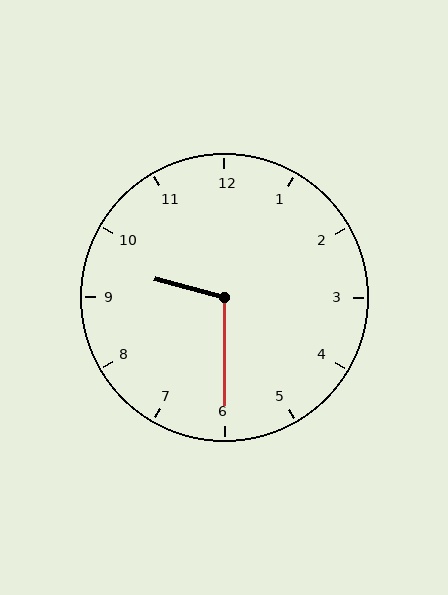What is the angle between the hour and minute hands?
Approximately 105 degrees.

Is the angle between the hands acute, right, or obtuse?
It is obtuse.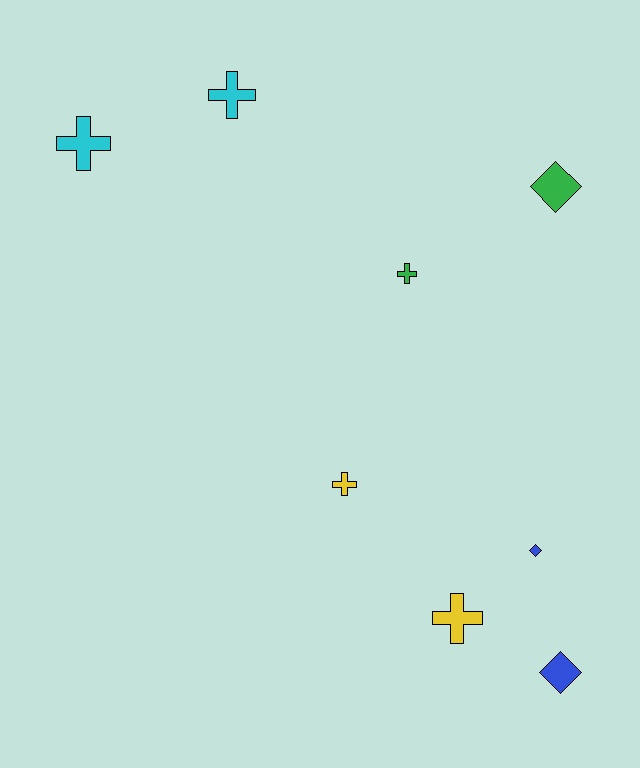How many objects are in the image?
There are 8 objects.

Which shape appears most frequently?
Cross, with 5 objects.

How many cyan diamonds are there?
There are no cyan diamonds.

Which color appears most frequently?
Green, with 2 objects.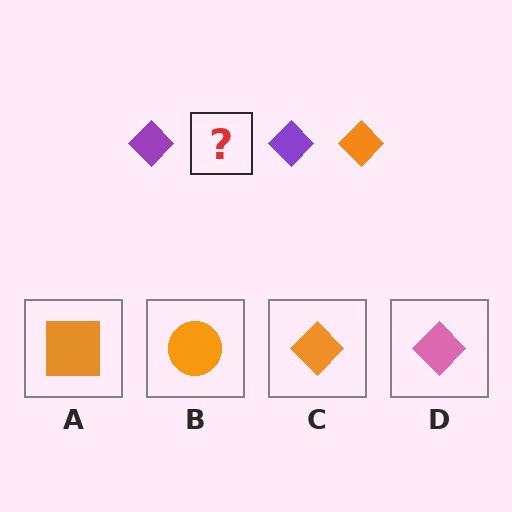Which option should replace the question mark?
Option C.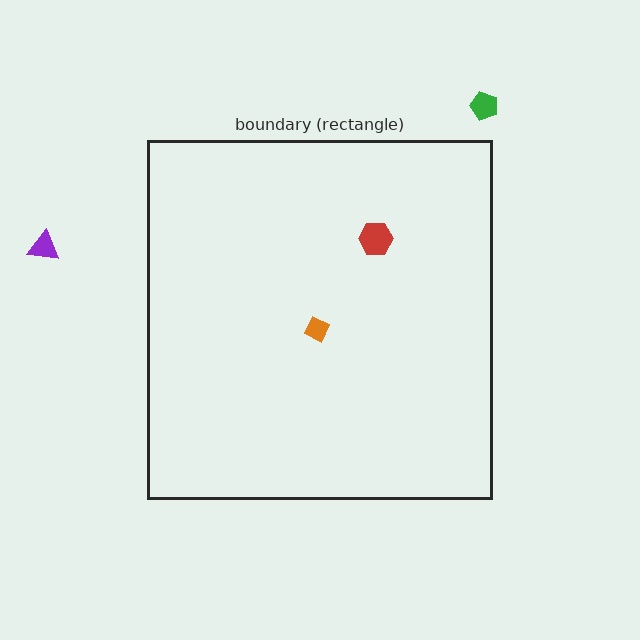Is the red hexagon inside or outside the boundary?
Inside.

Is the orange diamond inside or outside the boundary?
Inside.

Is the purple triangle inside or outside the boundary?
Outside.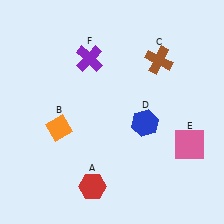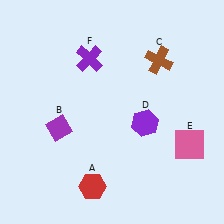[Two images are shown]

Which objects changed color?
B changed from orange to purple. D changed from blue to purple.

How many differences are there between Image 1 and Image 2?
There are 2 differences between the two images.